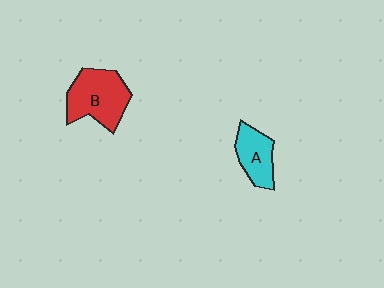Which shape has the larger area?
Shape B (red).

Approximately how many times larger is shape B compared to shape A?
Approximately 1.6 times.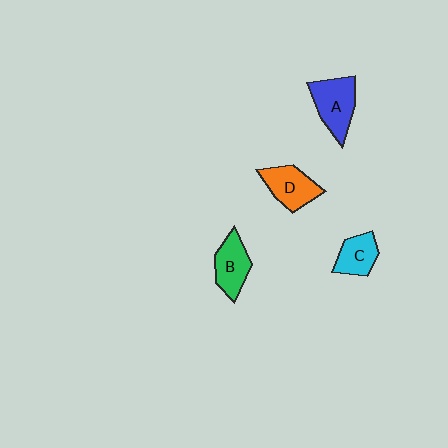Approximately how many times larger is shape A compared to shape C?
Approximately 1.5 times.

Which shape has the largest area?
Shape A (blue).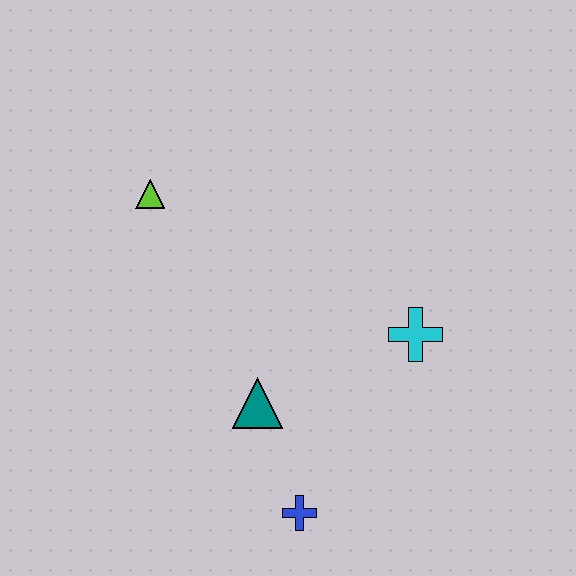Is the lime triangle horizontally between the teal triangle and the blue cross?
No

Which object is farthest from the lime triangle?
The blue cross is farthest from the lime triangle.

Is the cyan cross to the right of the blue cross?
Yes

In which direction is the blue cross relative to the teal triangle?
The blue cross is below the teal triangle.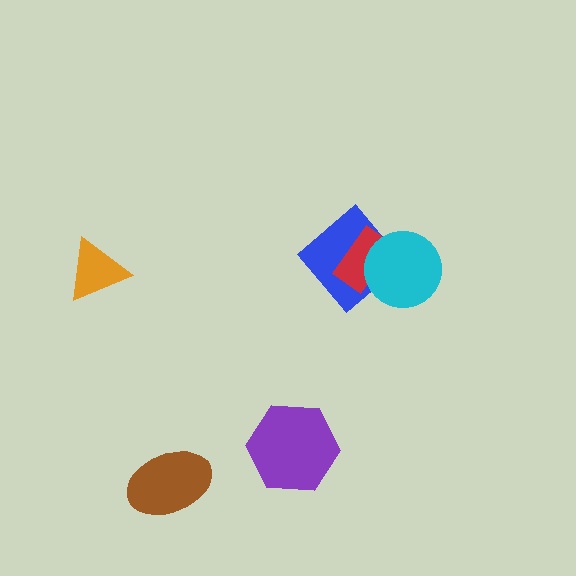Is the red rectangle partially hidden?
Yes, it is partially covered by another shape.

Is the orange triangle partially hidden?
No, no other shape covers it.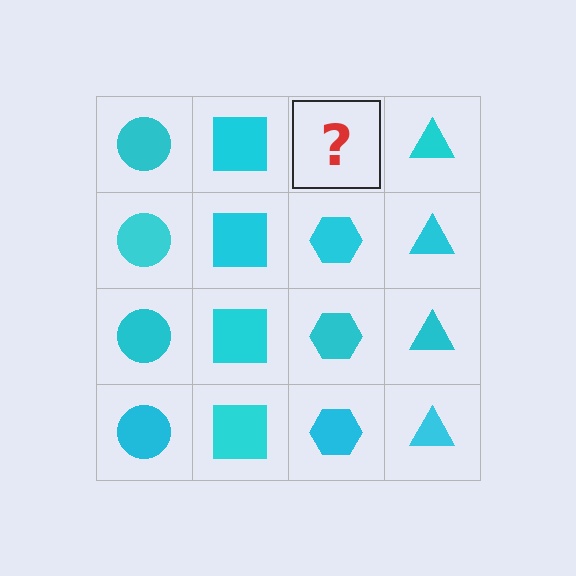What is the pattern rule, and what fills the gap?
The rule is that each column has a consistent shape. The gap should be filled with a cyan hexagon.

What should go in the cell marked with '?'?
The missing cell should contain a cyan hexagon.